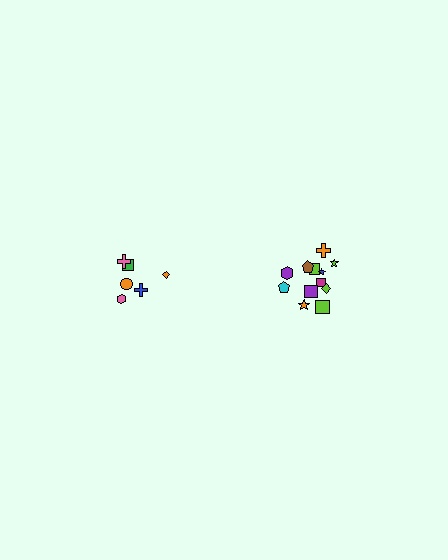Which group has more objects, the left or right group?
The right group.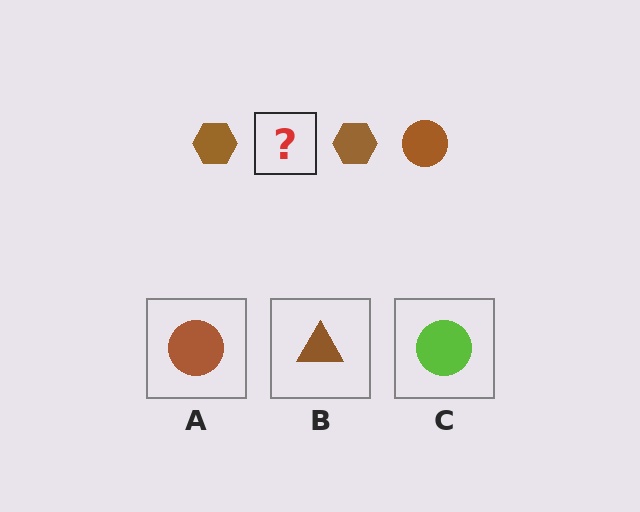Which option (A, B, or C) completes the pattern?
A.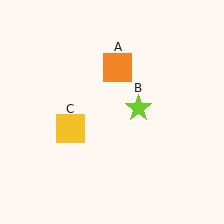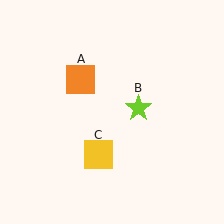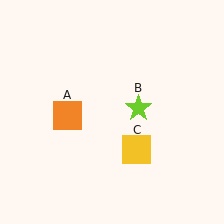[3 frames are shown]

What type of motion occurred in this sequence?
The orange square (object A), yellow square (object C) rotated counterclockwise around the center of the scene.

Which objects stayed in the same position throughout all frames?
Lime star (object B) remained stationary.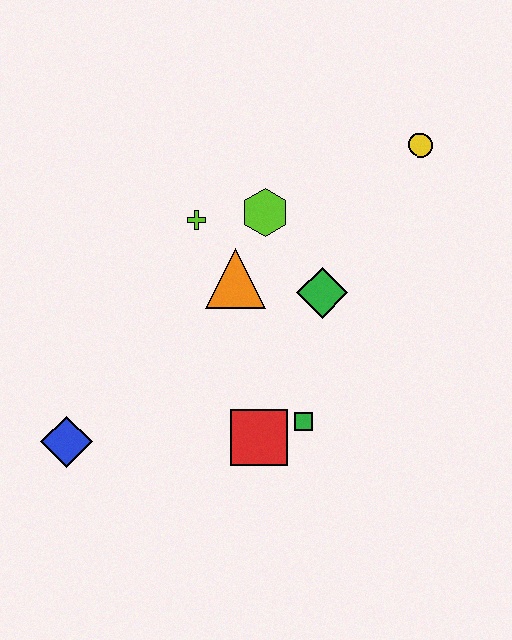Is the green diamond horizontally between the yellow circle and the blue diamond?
Yes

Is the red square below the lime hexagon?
Yes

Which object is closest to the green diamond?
The orange triangle is closest to the green diamond.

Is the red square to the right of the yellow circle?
No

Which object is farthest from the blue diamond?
The yellow circle is farthest from the blue diamond.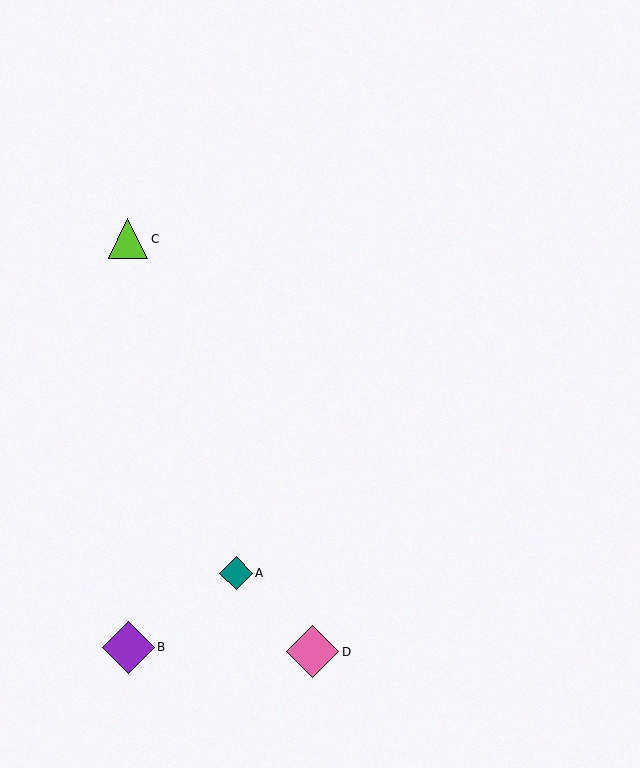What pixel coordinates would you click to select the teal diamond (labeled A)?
Click at (236, 573) to select the teal diamond A.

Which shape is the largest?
The pink diamond (labeled D) is the largest.